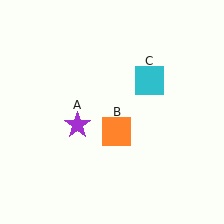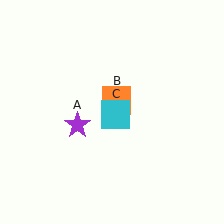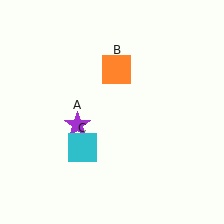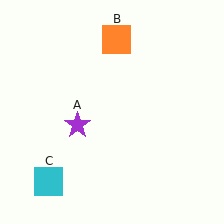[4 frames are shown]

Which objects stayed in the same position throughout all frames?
Purple star (object A) remained stationary.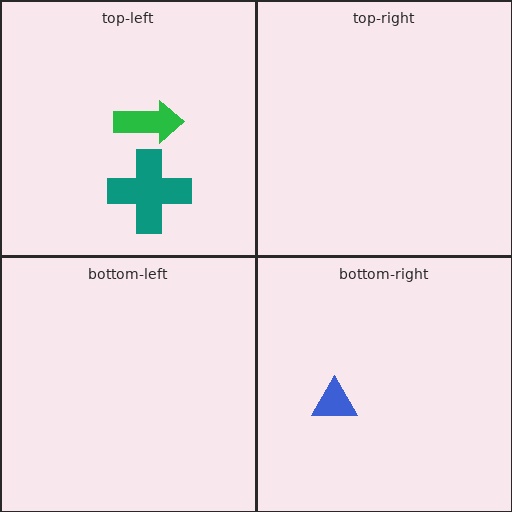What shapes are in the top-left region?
The green arrow, the teal cross.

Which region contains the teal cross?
The top-left region.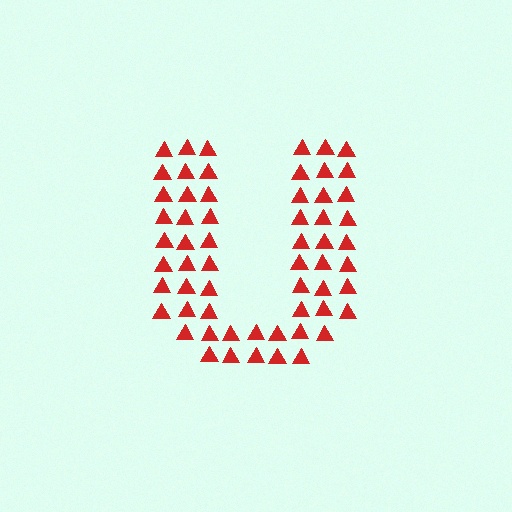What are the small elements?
The small elements are triangles.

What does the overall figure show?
The overall figure shows the letter U.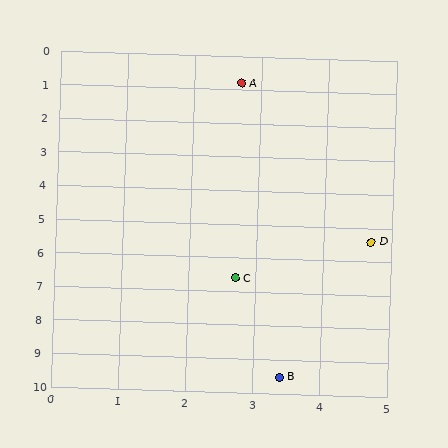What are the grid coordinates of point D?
Point D is at approximately (4.7, 5.4).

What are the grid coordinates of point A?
Point A is at approximately (2.7, 0.8).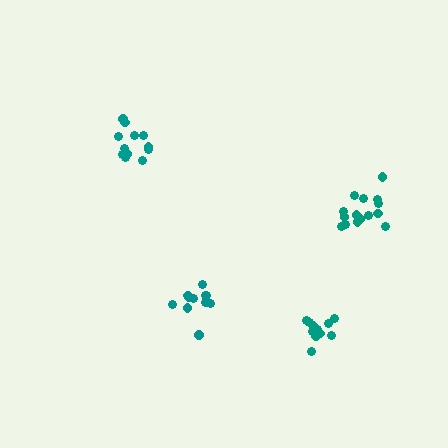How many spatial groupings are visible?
There are 4 spatial groupings.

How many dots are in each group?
Group 1: 11 dots, Group 2: 15 dots, Group 3: 12 dots, Group 4: 12 dots (50 total).